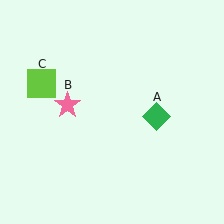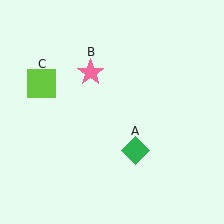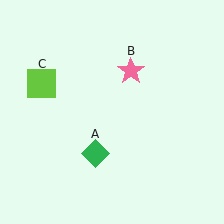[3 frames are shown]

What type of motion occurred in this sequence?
The green diamond (object A), pink star (object B) rotated clockwise around the center of the scene.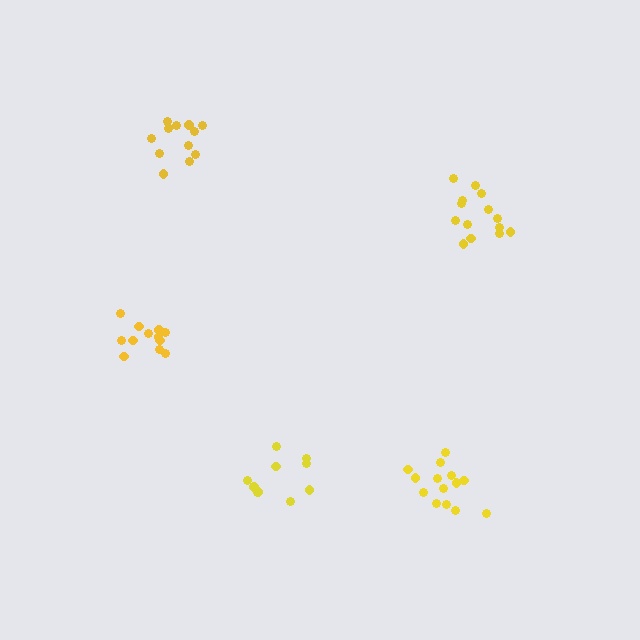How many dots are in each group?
Group 1: 14 dots, Group 2: 10 dots, Group 3: 12 dots, Group 4: 14 dots, Group 5: 12 dots (62 total).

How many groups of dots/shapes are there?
There are 5 groups.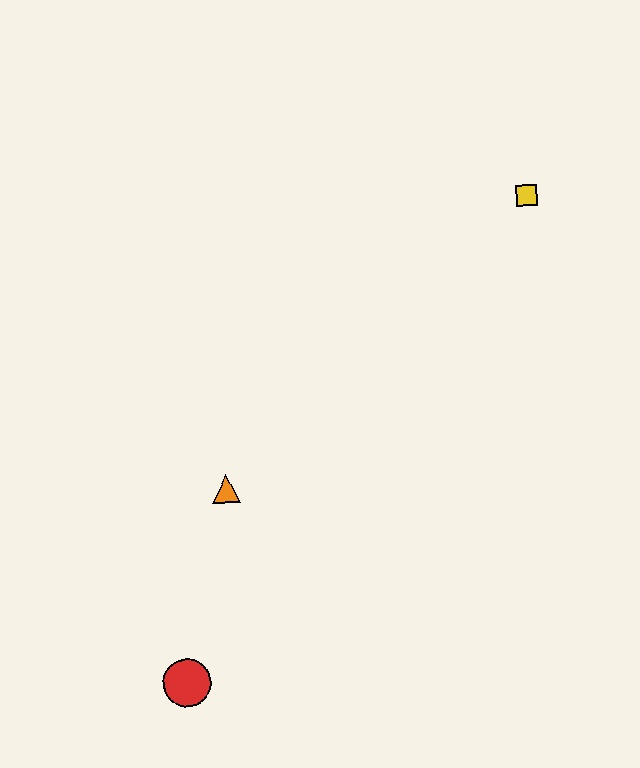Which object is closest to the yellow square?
The orange triangle is closest to the yellow square.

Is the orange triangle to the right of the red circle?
Yes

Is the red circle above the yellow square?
No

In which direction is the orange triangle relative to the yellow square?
The orange triangle is to the left of the yellow square.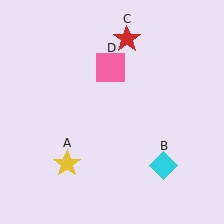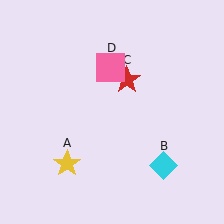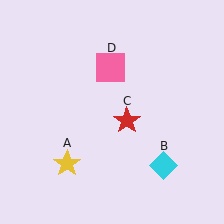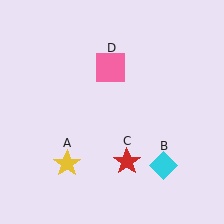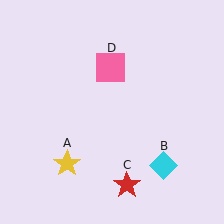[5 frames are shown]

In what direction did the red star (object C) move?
The red star (object C) moved down.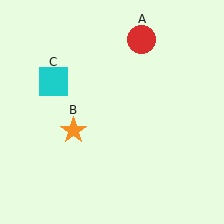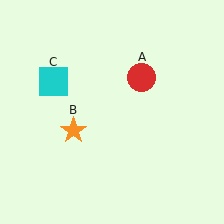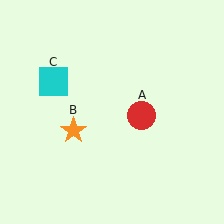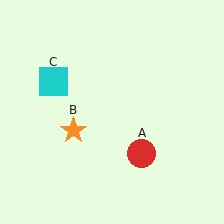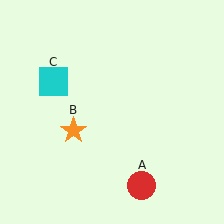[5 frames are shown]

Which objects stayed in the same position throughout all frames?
Orange star (object B) and cyan square (object C) remained stationary.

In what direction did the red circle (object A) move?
The red circle (object A) moved down.